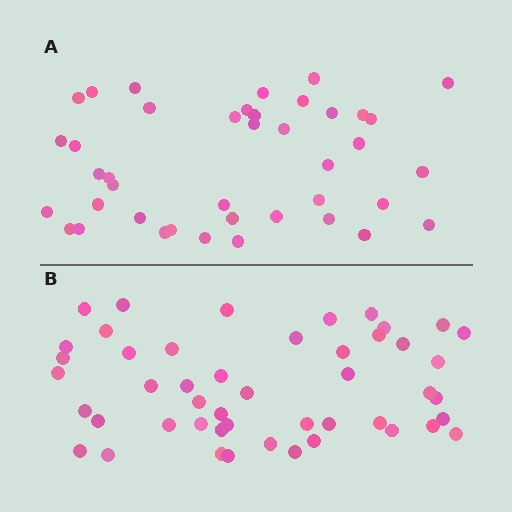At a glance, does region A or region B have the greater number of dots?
Region B (the bottom region) has more dots.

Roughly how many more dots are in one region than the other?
Region B has roughly 8 or so more dots than region A.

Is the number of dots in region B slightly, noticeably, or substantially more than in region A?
Region B has only slightly more — the two regions are fairly close. The ratio is roughly 1.2 to 1.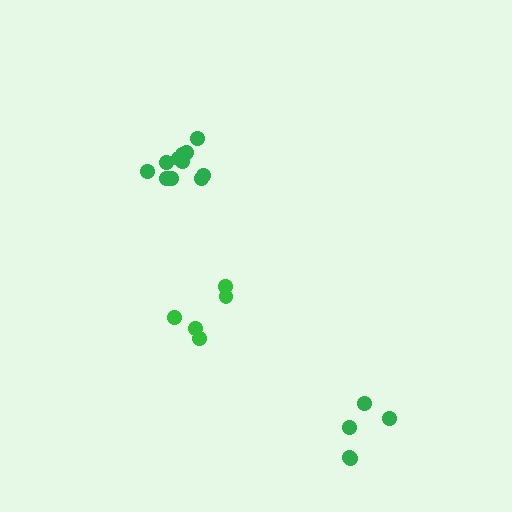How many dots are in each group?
Group 1: 11 dots, Group 2: 5 dots, Group 3: 5 dots (21 total).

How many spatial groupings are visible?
There are 3 spatial groupings.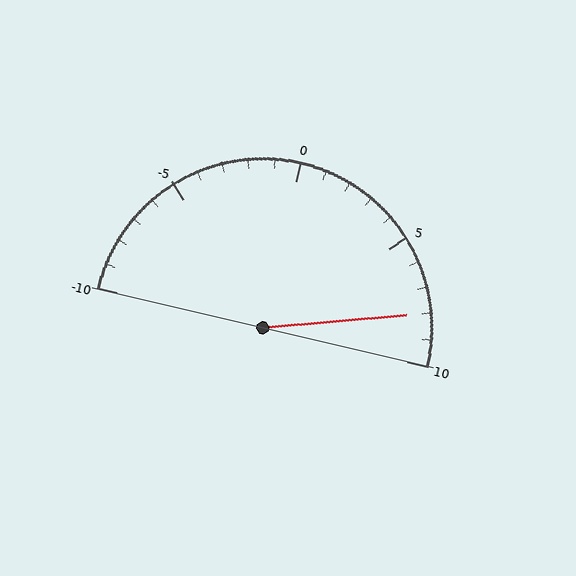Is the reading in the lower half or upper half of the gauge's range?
The reading is in the upper half of the range (-10 to 10).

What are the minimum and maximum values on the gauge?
The gauge ranges from -10 to 10.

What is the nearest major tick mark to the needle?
The nearest major tick mark is 10.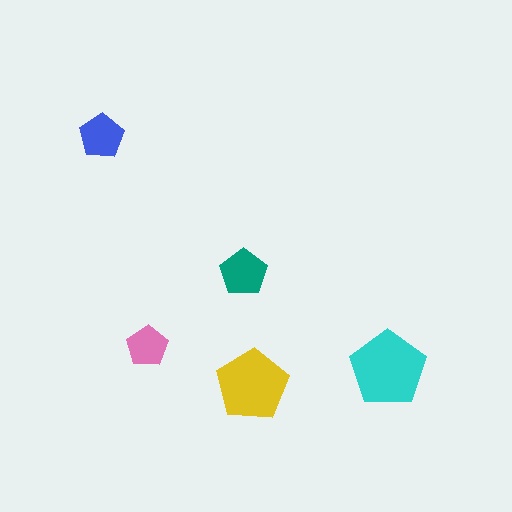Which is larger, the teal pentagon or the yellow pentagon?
The yellow one.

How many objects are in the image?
There are 5 objects in the image.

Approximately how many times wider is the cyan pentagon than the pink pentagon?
About 2 times wider.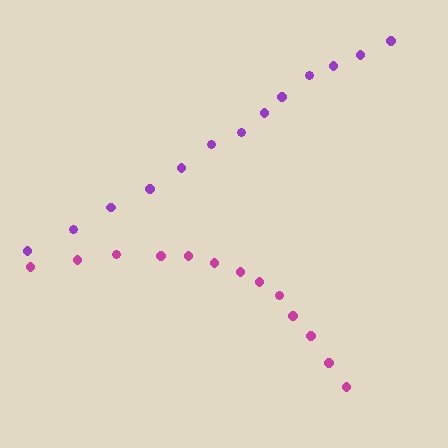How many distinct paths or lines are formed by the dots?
There are 2 distinct paths.